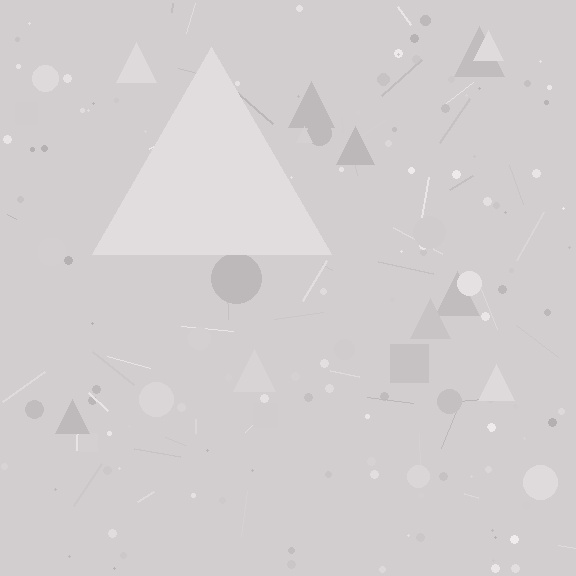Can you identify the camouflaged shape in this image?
The camouflaged shape is a triangle.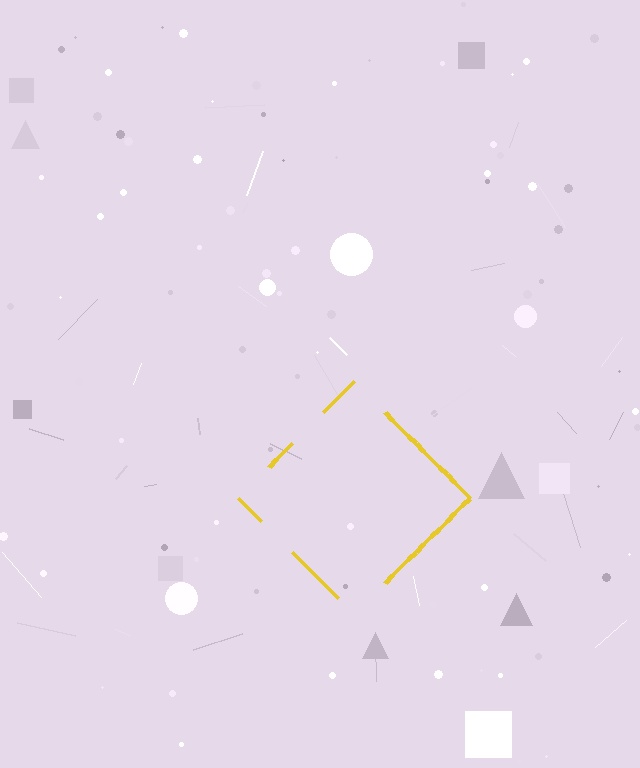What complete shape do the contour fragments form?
The contour fragments form a diamond.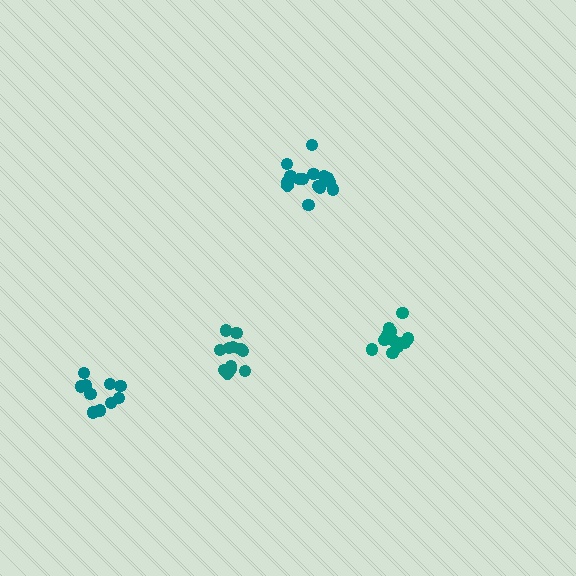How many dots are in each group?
Group 1: 12 dots, Group 2: 15 dots, Group 3: 12 dots, Group 4: 10 dots (49 total).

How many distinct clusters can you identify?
There are 4 distinct clusters.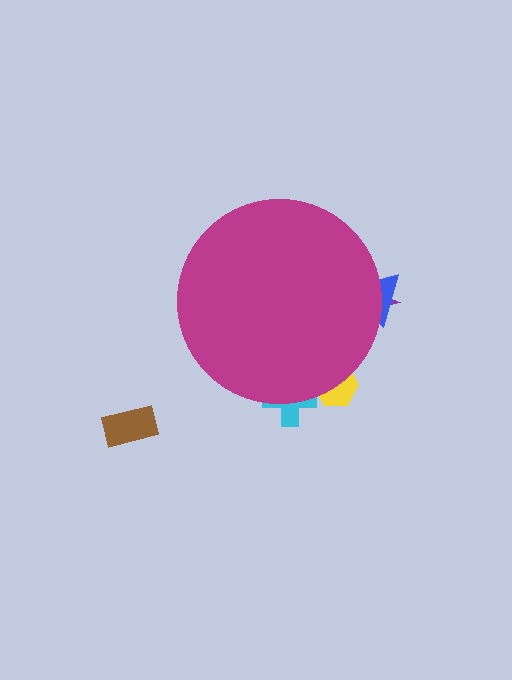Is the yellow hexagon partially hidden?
Yes, the yellow hexagon is partially hidden behind the magenta circle.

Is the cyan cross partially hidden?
Yes, the cyan cross is partially hidden behind the magenta circle.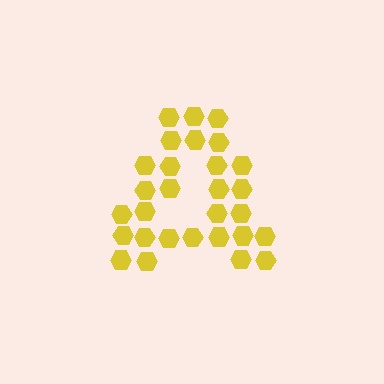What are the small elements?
The small elements are hexagons.